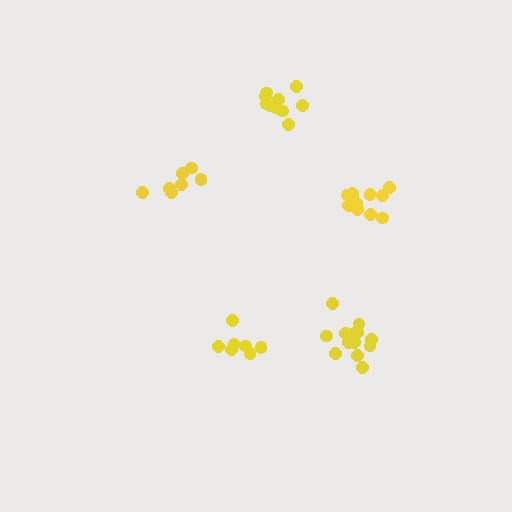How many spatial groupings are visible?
There are 5 spatial groupings.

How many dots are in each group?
Group 1: 10 dots, Group 2: 13 dots, Group 3: 11 dots, Group 4: 7 dots, Group 5: 7 dots (48 total).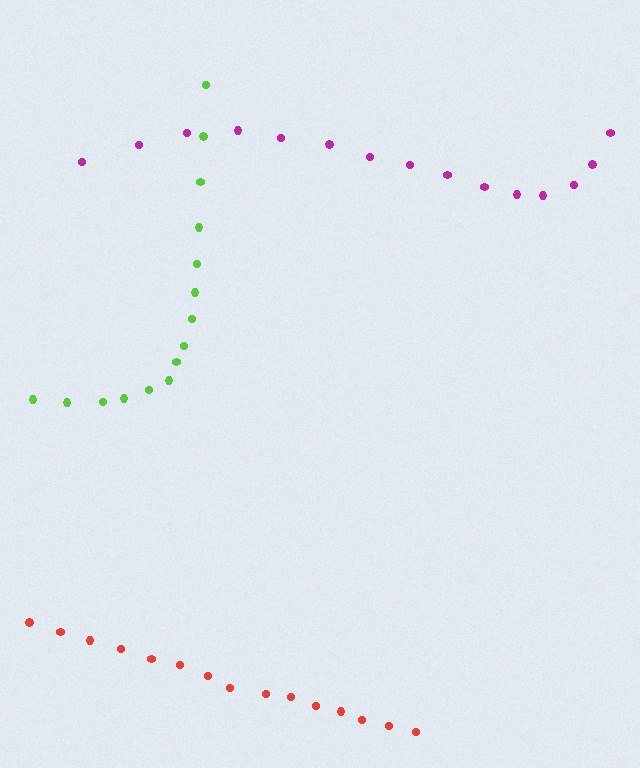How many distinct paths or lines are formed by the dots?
There are 3 distinct paths.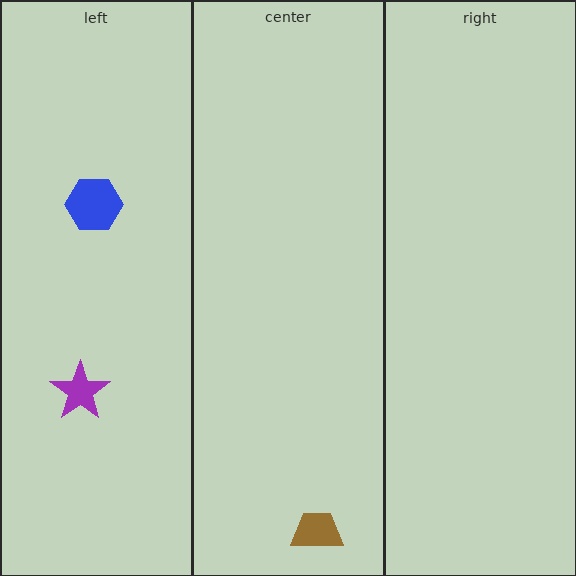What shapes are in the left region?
The purple star, the blue hexagon.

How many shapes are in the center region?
1.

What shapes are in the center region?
The brown trapezoid.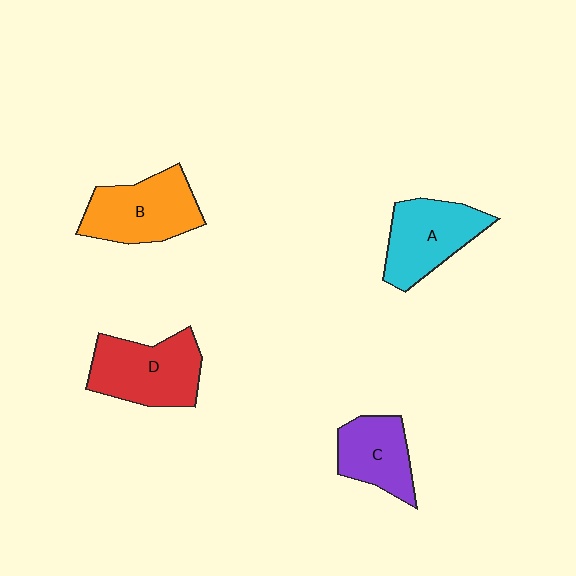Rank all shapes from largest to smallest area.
From largest to smallest: D (red), B (orange), A (cyan), C (purple).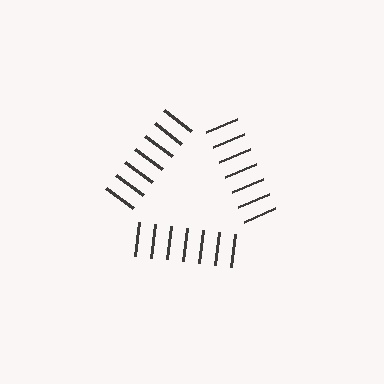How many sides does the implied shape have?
3 sides — the line-ends trace a triangle.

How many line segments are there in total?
21 — 7 along each of the 3 edges.